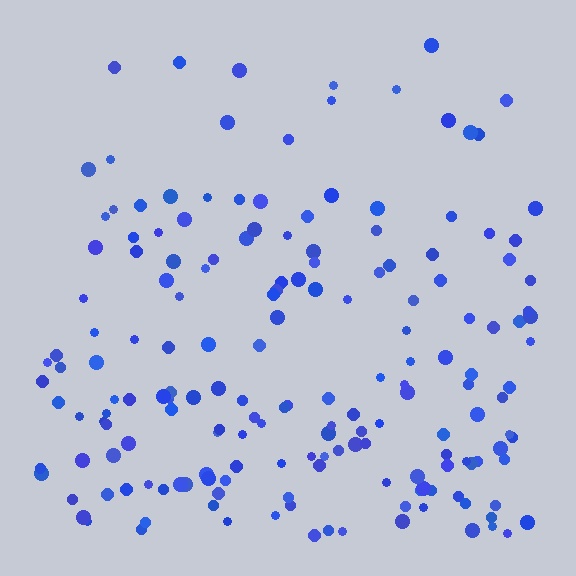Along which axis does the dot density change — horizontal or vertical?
Vertical.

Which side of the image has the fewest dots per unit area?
The top.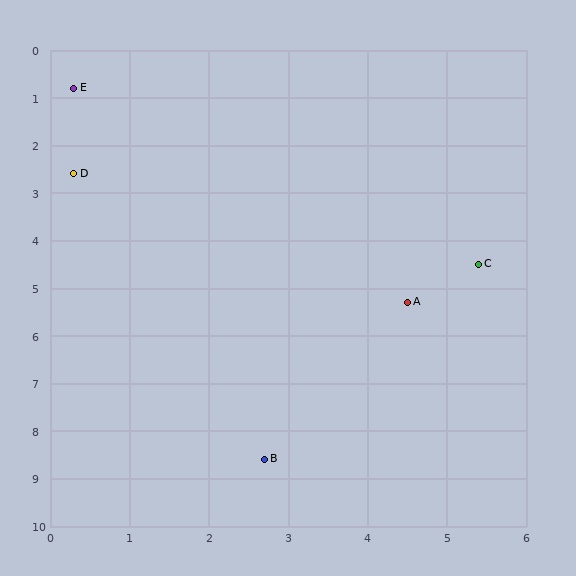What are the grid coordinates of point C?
Point C is at approximately (5.4, 4.5).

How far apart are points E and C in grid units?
Points E and C are about 6.3 grid units apart.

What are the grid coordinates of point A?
Point A is at approximately (4.5, 5.3).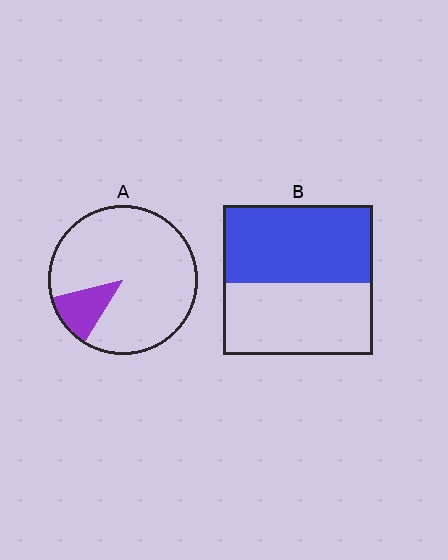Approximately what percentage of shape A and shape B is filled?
A is approximately 10% and B is approximately 50%.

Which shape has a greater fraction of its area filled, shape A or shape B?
Shape B.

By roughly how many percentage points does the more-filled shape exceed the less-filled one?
By roughly 40 percentage points (B over A).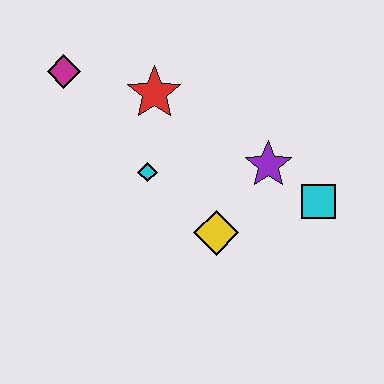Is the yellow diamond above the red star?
No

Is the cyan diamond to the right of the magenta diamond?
Yes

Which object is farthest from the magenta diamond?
The cyan square is farthest from the magenta diamond.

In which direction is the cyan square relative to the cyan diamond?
The cyan square is to the right of the cyan diamond.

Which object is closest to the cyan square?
The purple star is closest to the cyan square.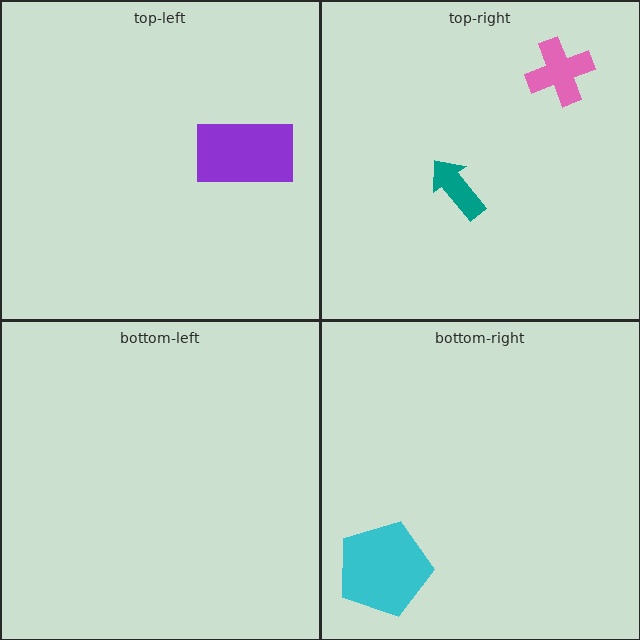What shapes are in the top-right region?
The pink cross, the teal arrow.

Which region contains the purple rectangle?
The top-left region.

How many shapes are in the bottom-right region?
1.